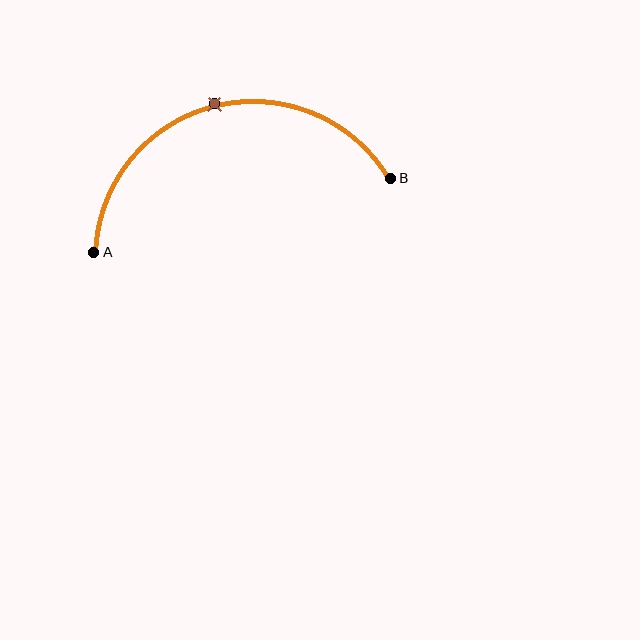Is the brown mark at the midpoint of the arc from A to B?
Yes. The brown mark lies on the arc at equal arc-length from both A and B — it is the arc midpoint.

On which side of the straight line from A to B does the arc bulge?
The arc bulges above the straight line connecting A and B.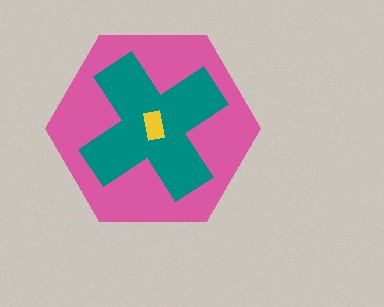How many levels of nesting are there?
3.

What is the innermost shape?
The yellow rectangle.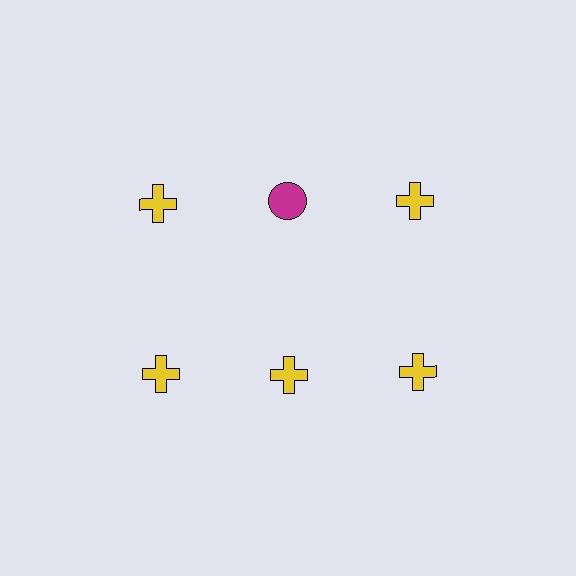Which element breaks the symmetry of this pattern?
The magenta circle in the top row, second from left column breaks the symmetry. All other shapes are yellow crosses.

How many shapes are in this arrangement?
There are 6 shapes arranged in a grid pattern.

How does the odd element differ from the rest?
It differs in both color (magenta instead of yellow) and shape (circle instead of cross).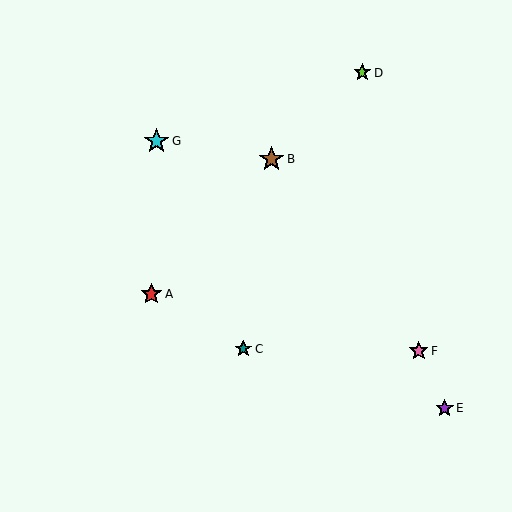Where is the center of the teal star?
The center of the teal star is at (243, 349).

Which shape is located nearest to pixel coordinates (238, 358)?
The teal star (labeled C) at (243, 349) is nearest to that location.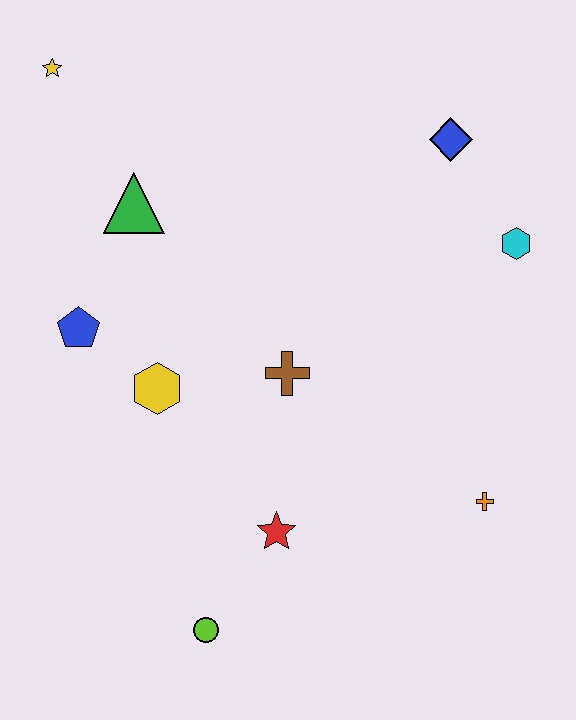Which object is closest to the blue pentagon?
The yellow hexagon is closest to the blue pentagon.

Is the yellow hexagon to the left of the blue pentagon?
No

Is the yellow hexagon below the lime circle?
No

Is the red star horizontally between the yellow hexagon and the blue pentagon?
No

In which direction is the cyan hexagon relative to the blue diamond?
The cyan hexagon is below the blue diamond.